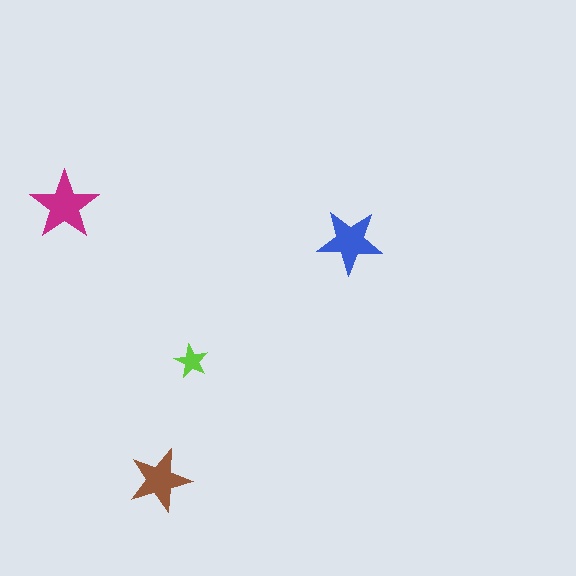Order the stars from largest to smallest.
the magenta one, the blue one, the brown one, the lime one.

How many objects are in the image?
There are 4 objects in the image.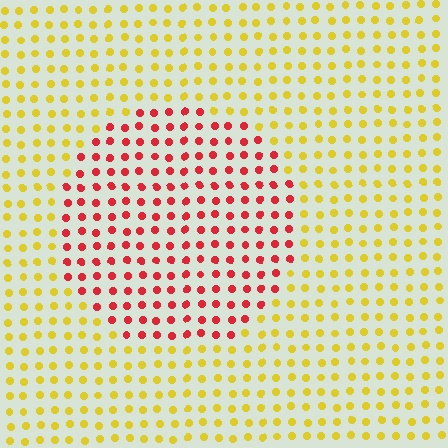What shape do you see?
I see a circle.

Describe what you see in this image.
The image is filled with small yellow elements in a uniform arrangement. A circle-shaped region is visible where the elements are tinted to a slightly different hue, forming a subtle color boundary.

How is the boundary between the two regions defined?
The boundary is defined purely by a slight shift in hue (about 60 degrees). Spacing, size, and orientation are identical on both sides.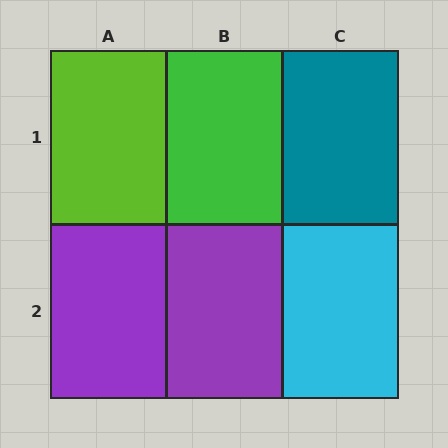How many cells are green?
1 cell is green.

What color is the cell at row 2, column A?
Purple.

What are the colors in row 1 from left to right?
Lime, green, teal.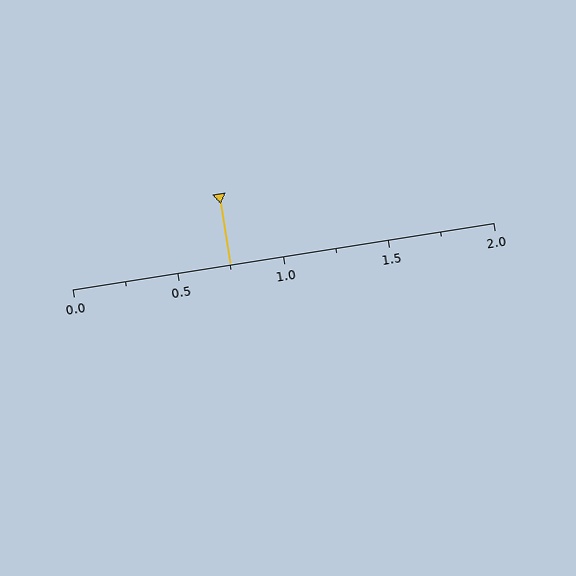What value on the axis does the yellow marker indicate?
The marker indicates approximately 0.75.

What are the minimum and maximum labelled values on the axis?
The axis runs from 0.0 to 2.0.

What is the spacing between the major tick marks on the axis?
The major ticks are spaced 0.5 apart.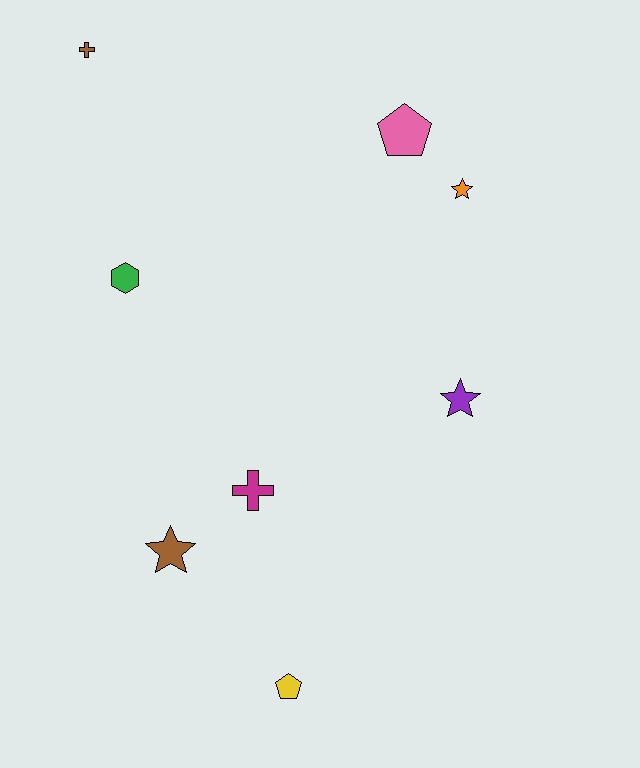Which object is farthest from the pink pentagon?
The yellow pentagon is farthest from the pink pentagon.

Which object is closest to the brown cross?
The green hexagon is closest to the brown cross.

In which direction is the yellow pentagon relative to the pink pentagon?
The yellow pentagon is below the pink pentagon.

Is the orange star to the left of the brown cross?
No